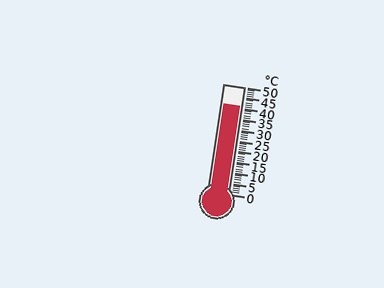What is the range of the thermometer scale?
The thermometer scale ranges from 0°C to 50°C.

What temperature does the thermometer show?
The thermometer shows approximately 41°C.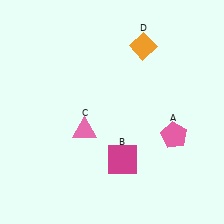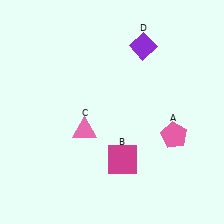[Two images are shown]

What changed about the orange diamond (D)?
In Image 1, D is orange. In Image 2, it changed to purple.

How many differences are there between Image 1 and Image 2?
There is 1 difference between the two images.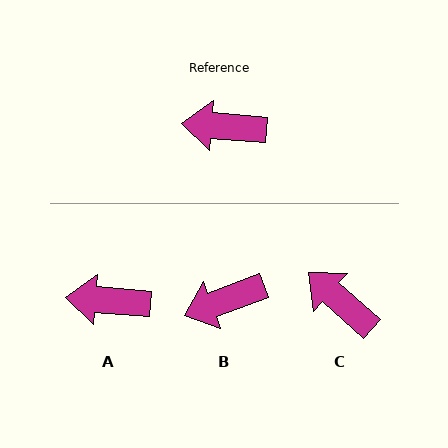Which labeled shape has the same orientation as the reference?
A.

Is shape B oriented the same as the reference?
No, it is off by about 25 degrees.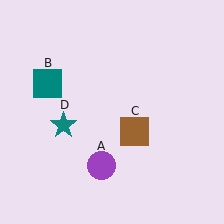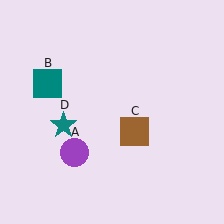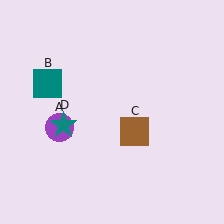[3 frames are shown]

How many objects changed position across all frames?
1 object changed position: purple circle (object A).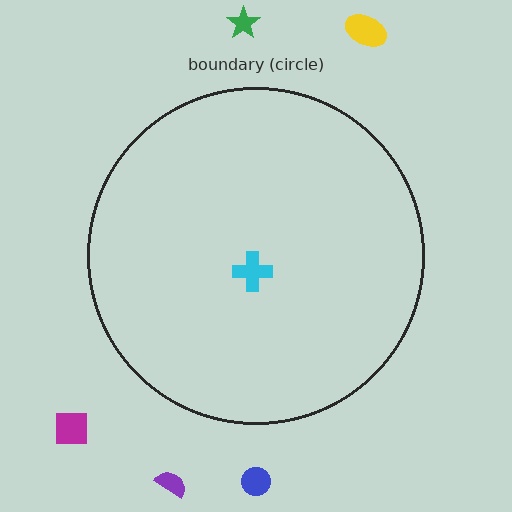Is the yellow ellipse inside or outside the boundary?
Outside.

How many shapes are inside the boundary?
1 inside, 5 outside.